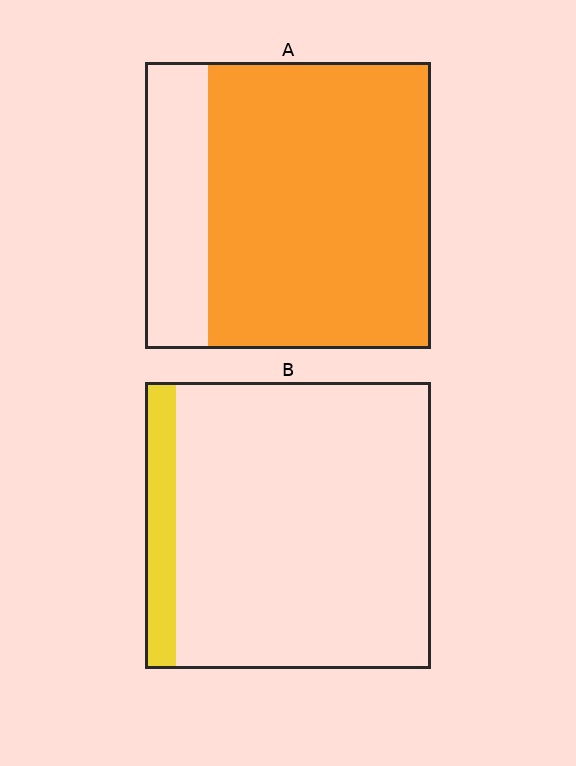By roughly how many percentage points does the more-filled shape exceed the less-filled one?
By roughly 65 percentage points (A over B).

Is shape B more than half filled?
No.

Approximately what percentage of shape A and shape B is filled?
A is approximately 80% and B is approximately 10%.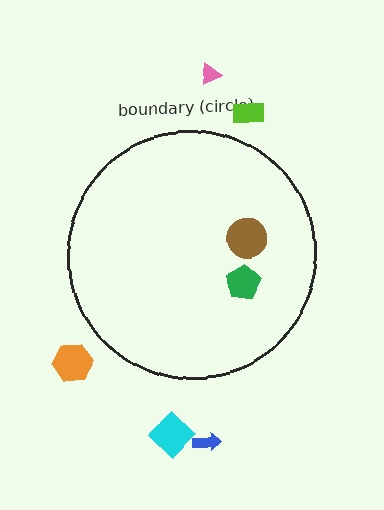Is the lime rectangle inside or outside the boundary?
Outside.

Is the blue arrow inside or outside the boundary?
Outside.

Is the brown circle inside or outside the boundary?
Inside.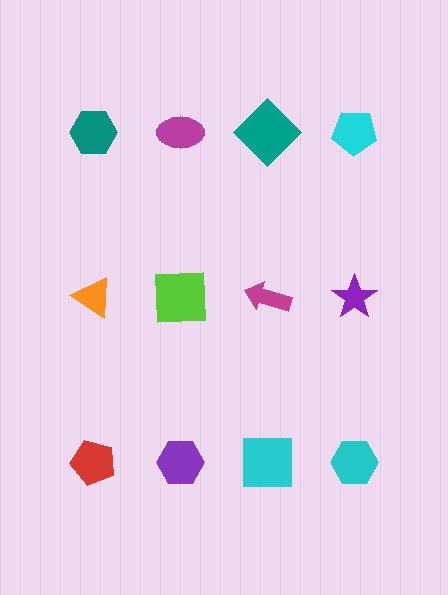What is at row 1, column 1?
A teal hexagon.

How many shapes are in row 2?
4 shapes.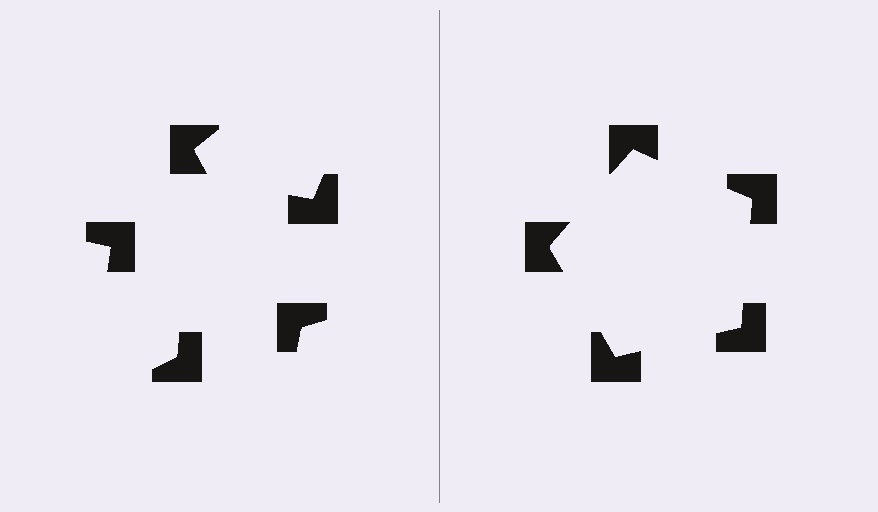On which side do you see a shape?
An illusory pentagon appears on the right side. On the left side the wedge cuts are rotated, so no coherent shape forms.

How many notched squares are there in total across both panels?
10 — 5 on each side.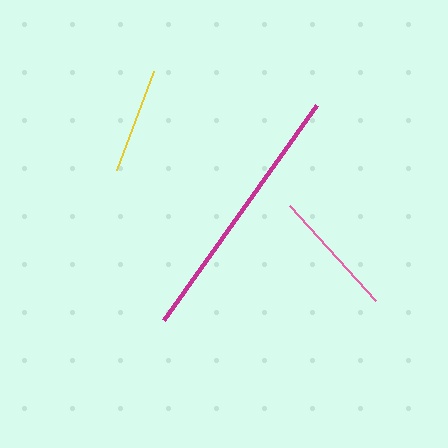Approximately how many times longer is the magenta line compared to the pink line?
The magenta line is approximately 2.1 times the length of the pink line.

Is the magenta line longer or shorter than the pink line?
The magenta line is longer than the pink line.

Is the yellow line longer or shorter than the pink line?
The pink line is longer than the yellow line.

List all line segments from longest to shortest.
From longest to shortest: magenta, pink, yellow.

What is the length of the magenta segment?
The magenta segment is approximately 263 pixels long.